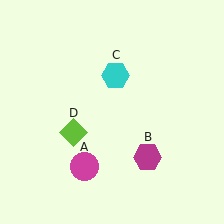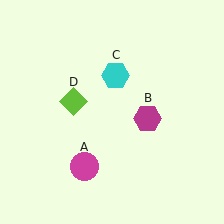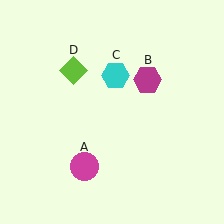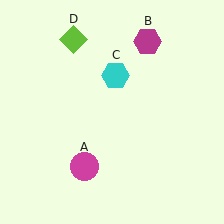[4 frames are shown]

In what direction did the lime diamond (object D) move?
The lime diamond (object D) moved up.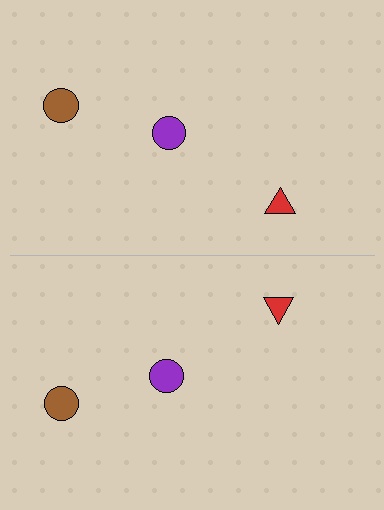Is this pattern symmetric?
Yes, this pattern has bilateral (reflection) symmetry.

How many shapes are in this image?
There are 6 shapes in this image.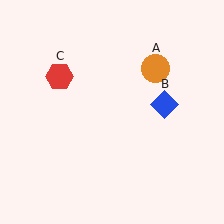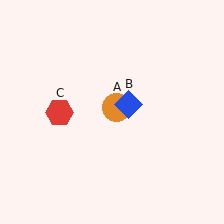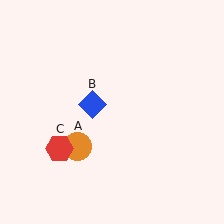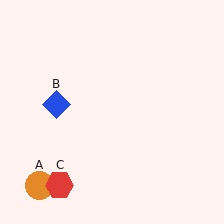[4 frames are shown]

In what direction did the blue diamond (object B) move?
The blue diamond (object B) moved left.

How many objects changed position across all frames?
3 objects changed position: orange circle (object A), blue diamond (object B), red hexagon (object C).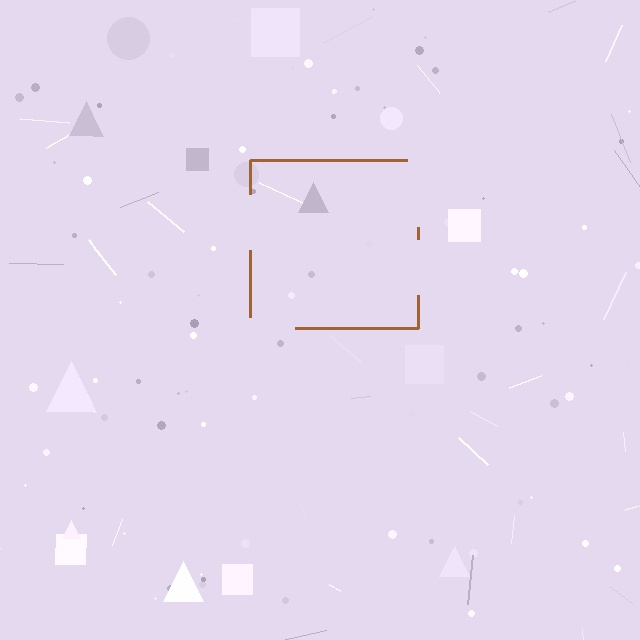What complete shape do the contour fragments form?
The contour fragments form a square.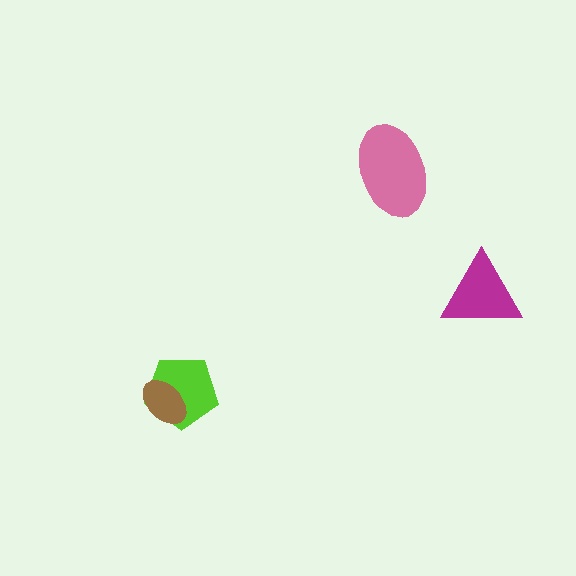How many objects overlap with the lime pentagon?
1 object overlaps with the lime pentagon.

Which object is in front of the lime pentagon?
The brown ellipse is in front of the lime pentagon.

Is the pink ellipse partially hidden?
No, no other shape covers it.